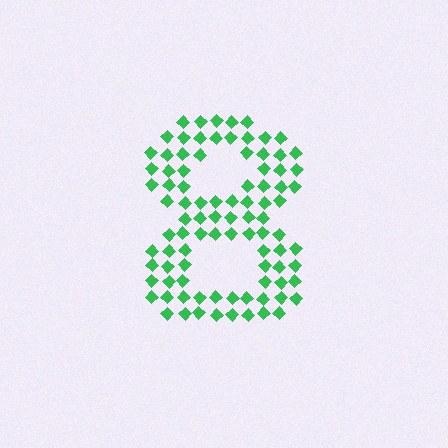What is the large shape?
The large shape is the digit 8.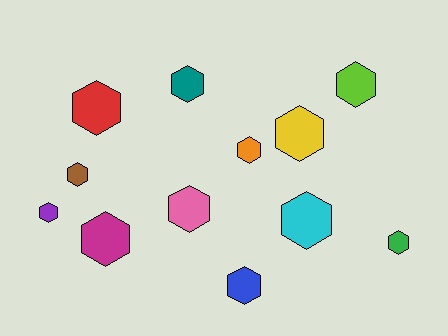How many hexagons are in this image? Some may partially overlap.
There are 12 hexagons.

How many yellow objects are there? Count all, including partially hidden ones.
There is 1 yellow object.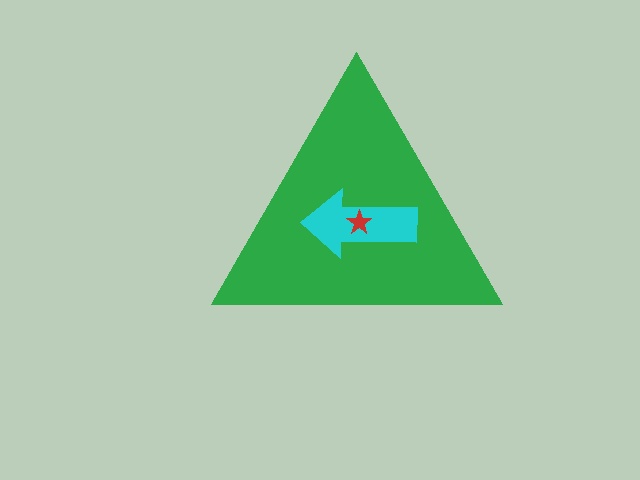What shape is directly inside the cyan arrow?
The red star.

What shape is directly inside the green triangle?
The cyan arrow.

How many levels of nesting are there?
3.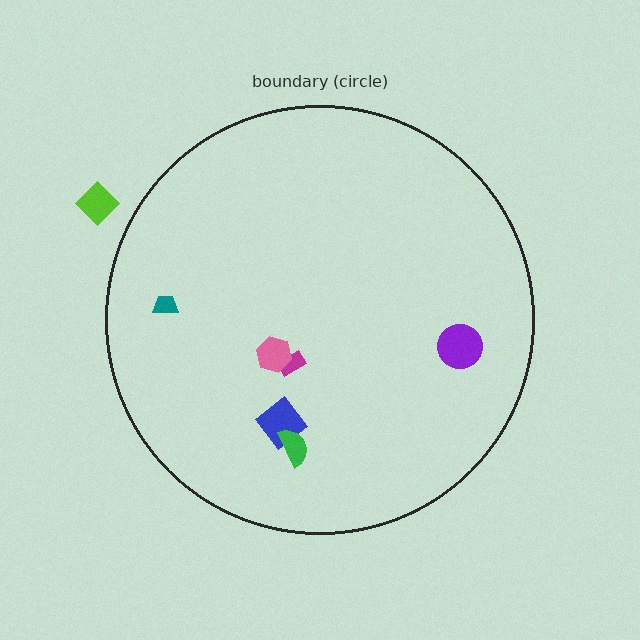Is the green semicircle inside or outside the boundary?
Inside.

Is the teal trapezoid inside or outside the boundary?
Inside.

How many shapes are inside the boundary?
6 inside, 1 outside.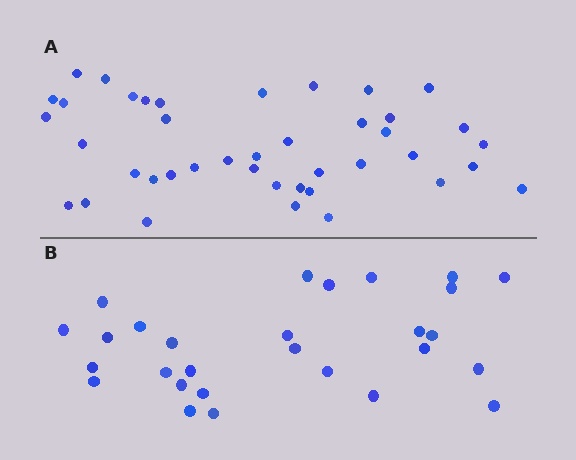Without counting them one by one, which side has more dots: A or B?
Region A (the top region) has more dots.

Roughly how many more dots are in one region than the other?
Region A has approximately 15 more dots than region B.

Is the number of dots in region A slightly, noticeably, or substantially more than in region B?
Region A has substantially more. The ratio is roughly 1.5 to 1.